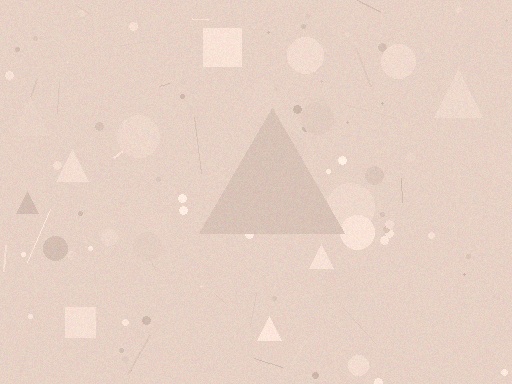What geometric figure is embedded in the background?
A triangle is embedded in the background.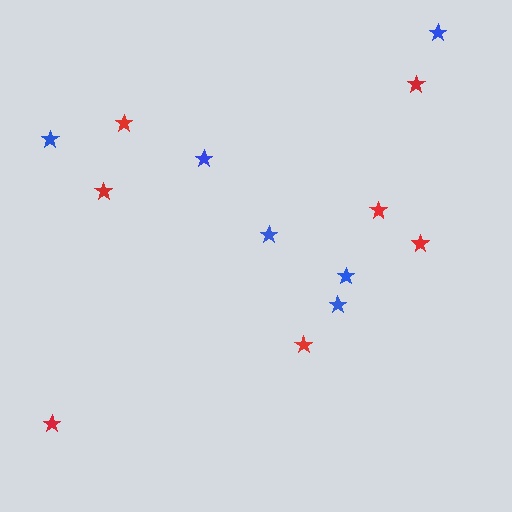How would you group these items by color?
There are 2 groups: one group of blue stars (6) and one group of red stars (7).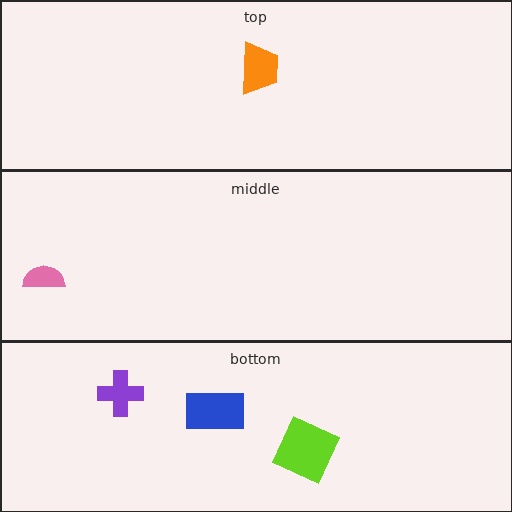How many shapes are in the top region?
1.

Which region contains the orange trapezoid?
The top region.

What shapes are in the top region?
The orange trapezoid.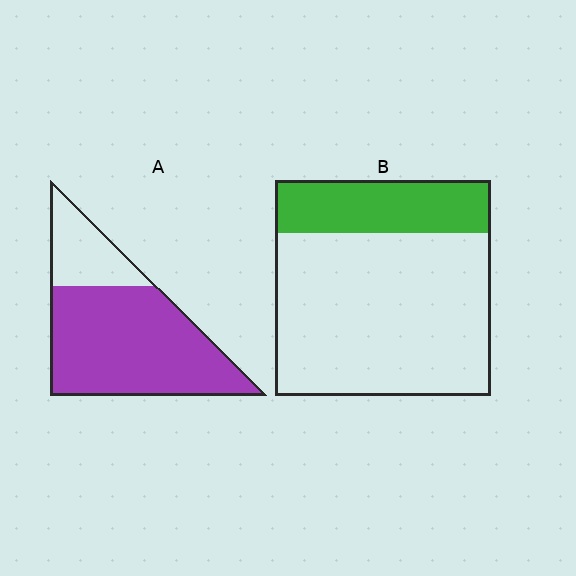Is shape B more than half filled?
No.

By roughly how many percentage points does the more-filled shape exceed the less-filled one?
By roughly 50 percentage points (A over B).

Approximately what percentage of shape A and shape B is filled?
A is approximately 75% and B is approximately 25%.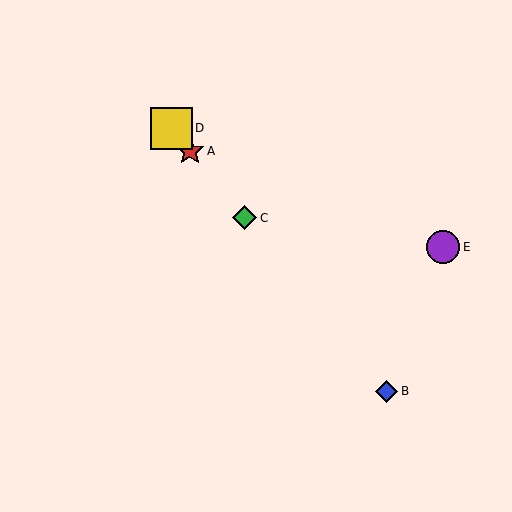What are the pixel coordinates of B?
Object B is at (386, 391).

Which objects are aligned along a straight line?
Objects A, B, C, D are aligned along a straight line.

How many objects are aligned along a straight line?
4 objects (A, B, C, D) are aligned along a straight line.